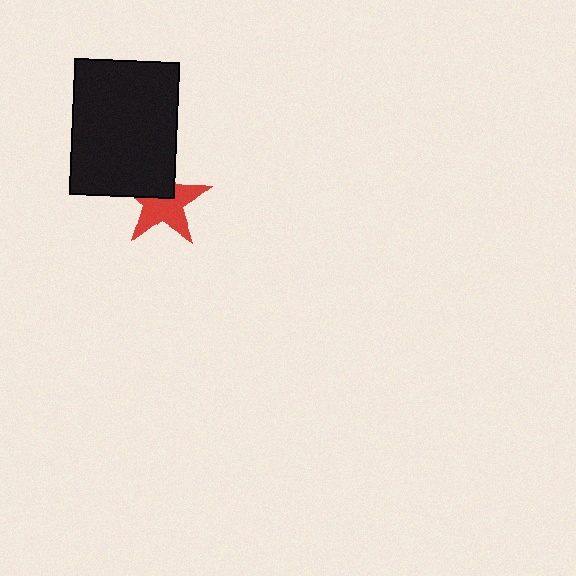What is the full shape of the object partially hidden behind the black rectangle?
The partially hidden object is a red star.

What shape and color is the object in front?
The object in front is a black rectangle.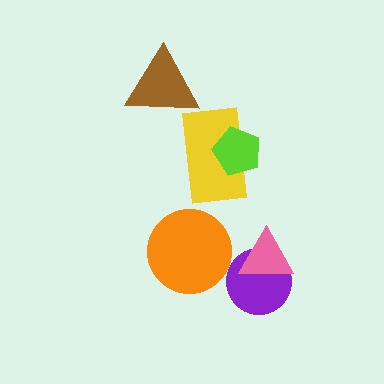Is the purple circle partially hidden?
Yes, it is partially covered by another shape.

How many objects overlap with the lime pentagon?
1 object overlaps with the lime pentagon.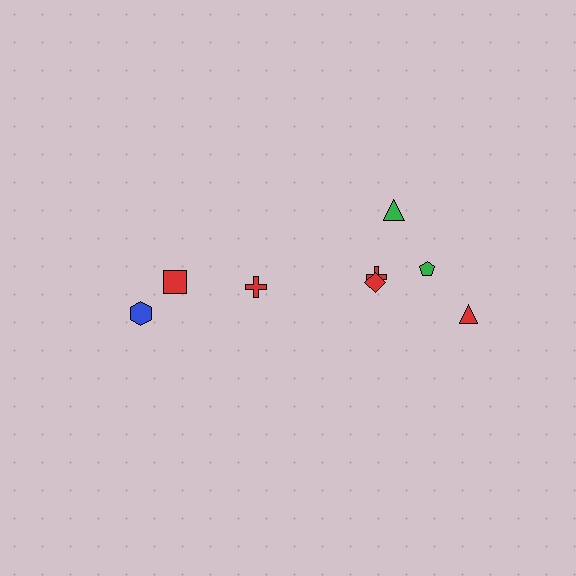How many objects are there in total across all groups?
There are 8 objects.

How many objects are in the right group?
There are 5 objects.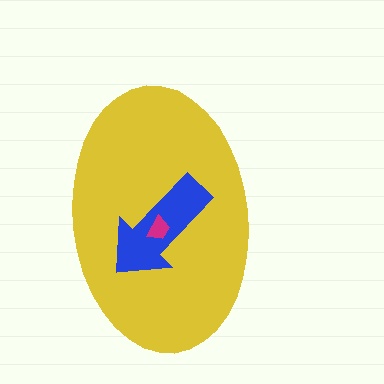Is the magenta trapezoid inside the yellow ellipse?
Yes.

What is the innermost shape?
The magenta trapezoid.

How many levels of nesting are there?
3.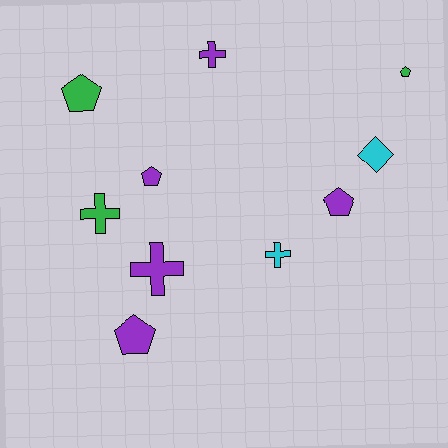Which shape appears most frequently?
Pentagon, with 5 objects.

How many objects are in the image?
There are 10 objects.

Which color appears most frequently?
Purple, with 5 objects.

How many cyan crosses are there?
There is 1 cyan cross.